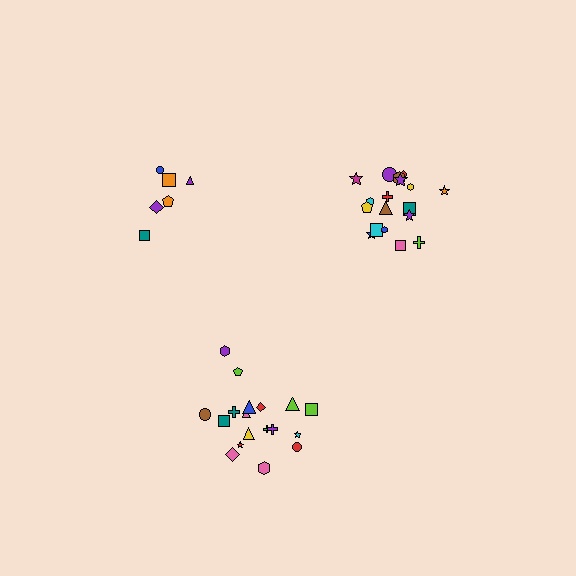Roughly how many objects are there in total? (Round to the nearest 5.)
Roughly 40 objects in total.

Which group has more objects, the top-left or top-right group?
The top-right group.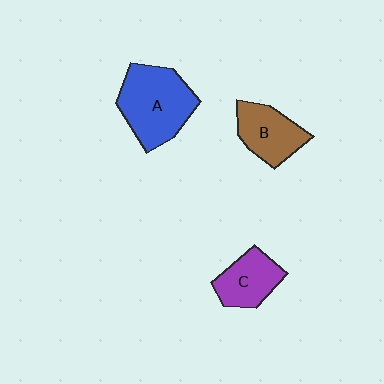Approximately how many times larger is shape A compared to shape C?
Approximately 1.7 times.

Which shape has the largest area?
Shape A (blue).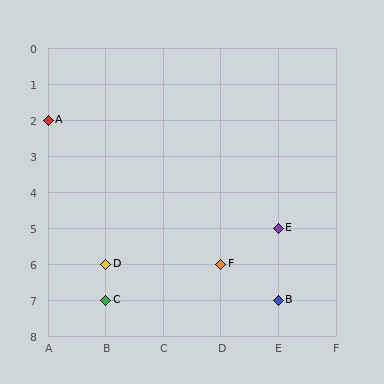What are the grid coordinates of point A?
Point A is at grid coordinates (A, 2).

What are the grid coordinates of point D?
Point D is at grid coordinates (B, 6).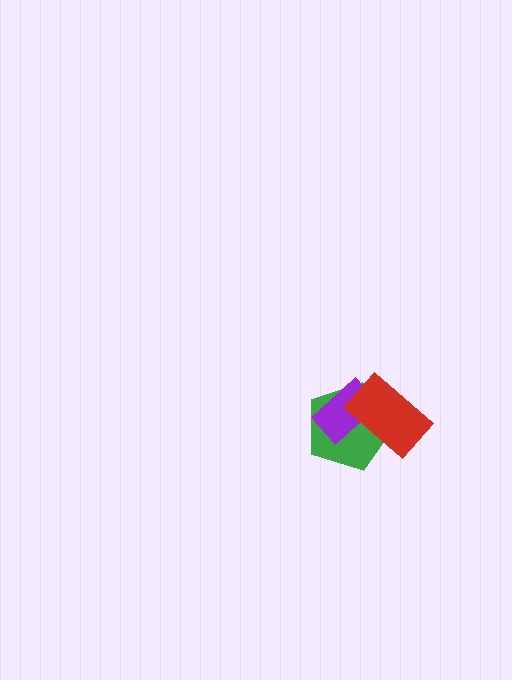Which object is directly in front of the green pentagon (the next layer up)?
The purple rectangle is directly in front of the green pentagon.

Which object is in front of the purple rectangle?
The red rectangle is in front of the purple rectangle.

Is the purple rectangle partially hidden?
Yes, it is partially covered by another shape.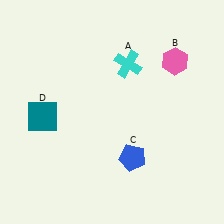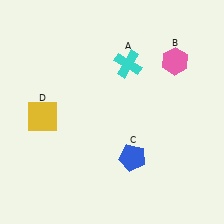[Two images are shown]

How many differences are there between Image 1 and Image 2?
There is 1 difference between the two images.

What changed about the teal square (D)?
In Image 1, D is teal. In Image 2, it changed to yellow.